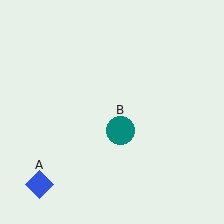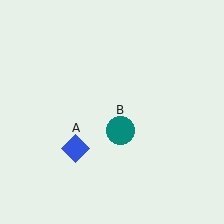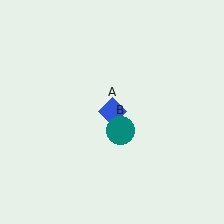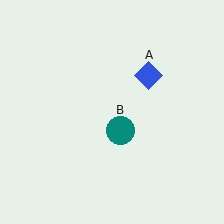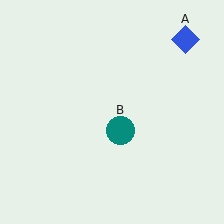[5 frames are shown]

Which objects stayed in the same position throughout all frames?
Teal circle (object B) remained stationary.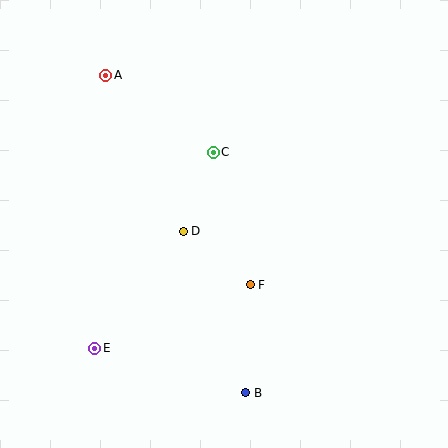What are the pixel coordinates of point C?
Point C is at (213, 152).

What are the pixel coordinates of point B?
Point B is at (246, 393).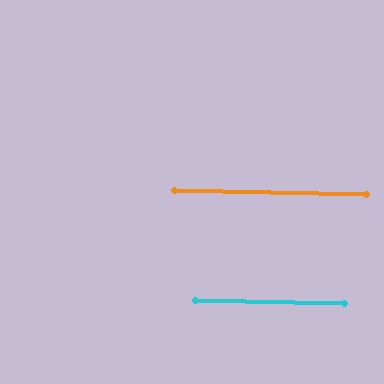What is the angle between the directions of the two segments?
Approximately 0 degrees.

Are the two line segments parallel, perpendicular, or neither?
Parallel — their directions differ by only 0.1°.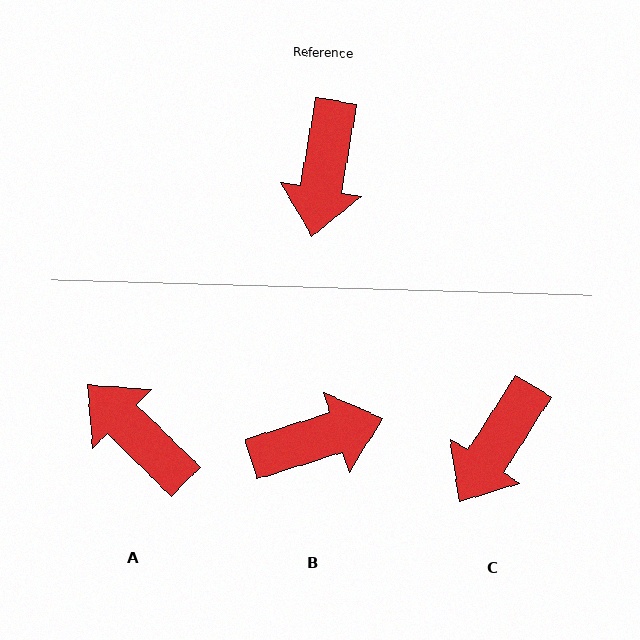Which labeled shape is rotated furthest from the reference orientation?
A, about 124 degrees away.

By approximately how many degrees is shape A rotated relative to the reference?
Approximately 124 degrees clockwise.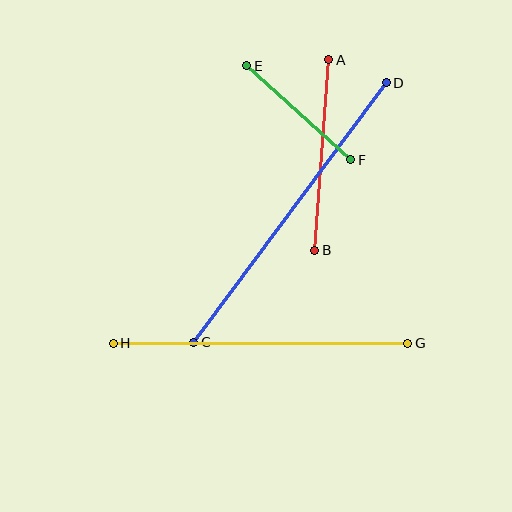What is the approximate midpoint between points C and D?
The midpoint is at approximately (290, 213) pixels.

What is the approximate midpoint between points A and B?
The midpoint is at approximately (322, 155) pixels.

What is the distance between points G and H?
The distance is approximately 295 pixels.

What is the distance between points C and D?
The distance is approximately 323 pixels.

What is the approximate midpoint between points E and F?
The midpoint is at approximately (299, 113) pixels.